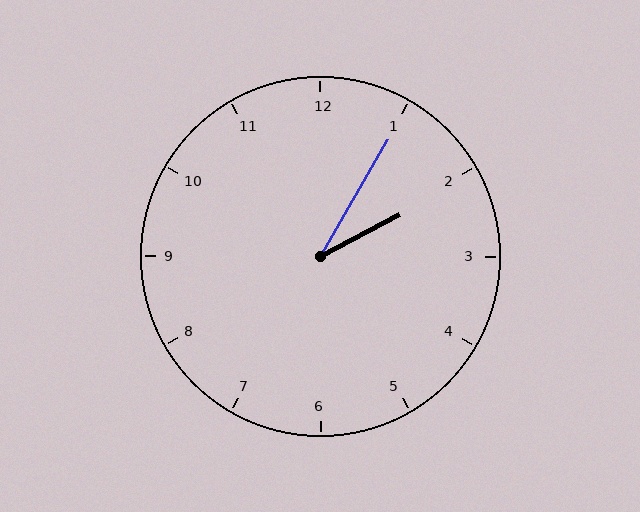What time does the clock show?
2:05.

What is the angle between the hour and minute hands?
Approximately 32 degrees.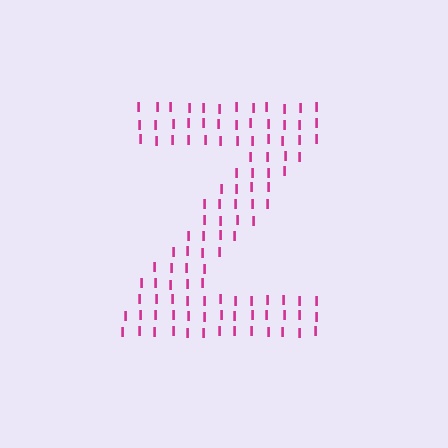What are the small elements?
The small elements are letter I's.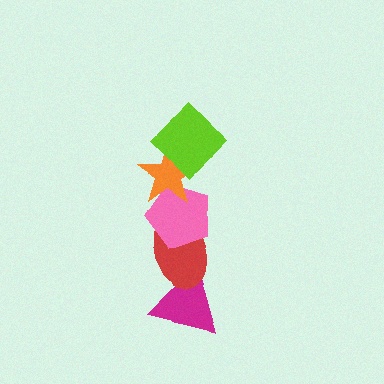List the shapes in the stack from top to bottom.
From top to bottom: the lime diamond, the orange star, the pink pentagon, the red ellipse, the magenta triangle.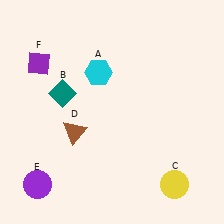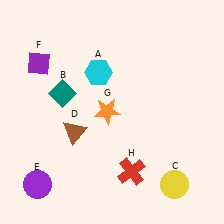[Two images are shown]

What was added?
An orange star (G), a red cross (H) were added in Image 2.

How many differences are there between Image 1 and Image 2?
There are 2 differences between the two images.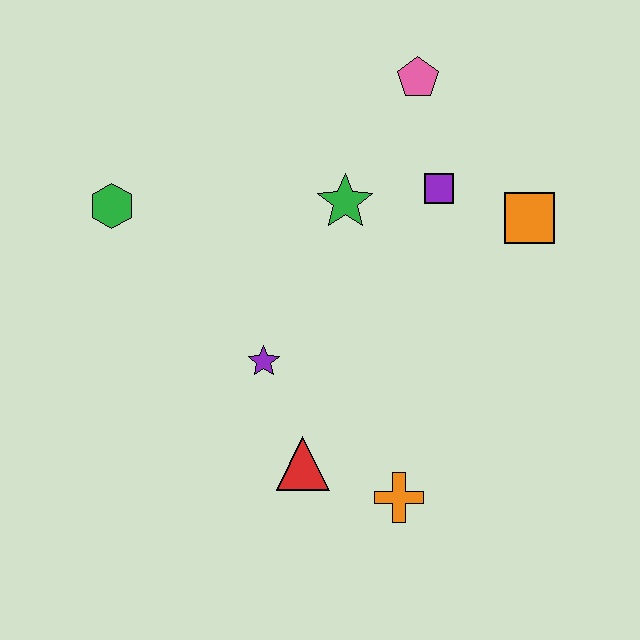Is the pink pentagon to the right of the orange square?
No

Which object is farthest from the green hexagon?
The orange square is farthest from the green hexagon.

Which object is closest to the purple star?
The red triangle is closest to the purple star.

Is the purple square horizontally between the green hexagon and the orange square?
Yes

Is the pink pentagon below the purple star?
No